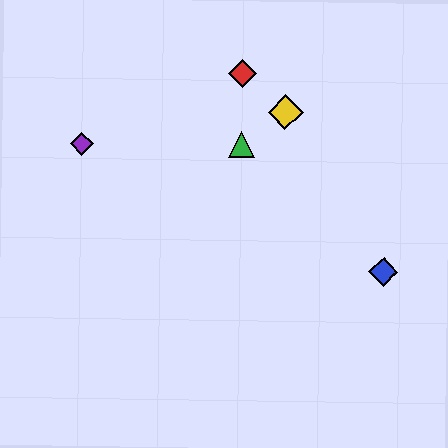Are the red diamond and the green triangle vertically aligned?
Yes, both are at x≈243.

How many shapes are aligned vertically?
2 shapes (the red diamond, the green triangle) are aligned vertically.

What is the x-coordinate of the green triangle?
The green triangle is at x≈242.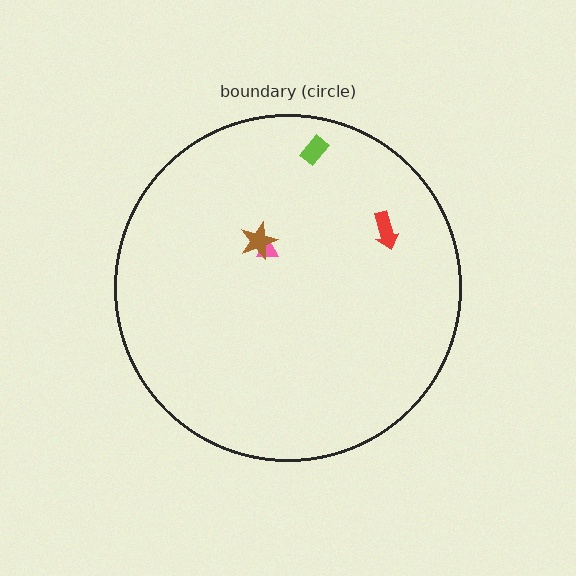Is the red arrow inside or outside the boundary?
Inside.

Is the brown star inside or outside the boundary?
Inside.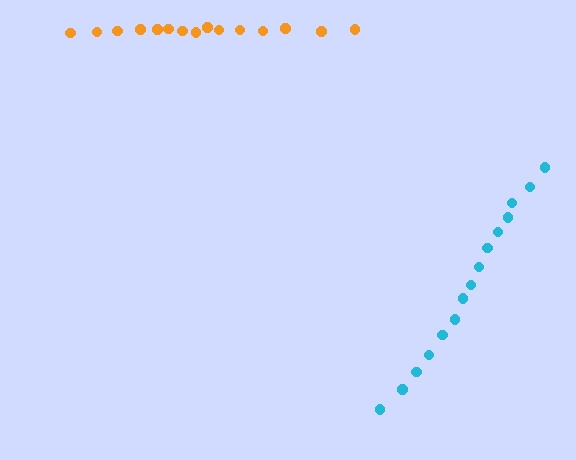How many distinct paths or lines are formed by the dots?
There are 2 distinct paths.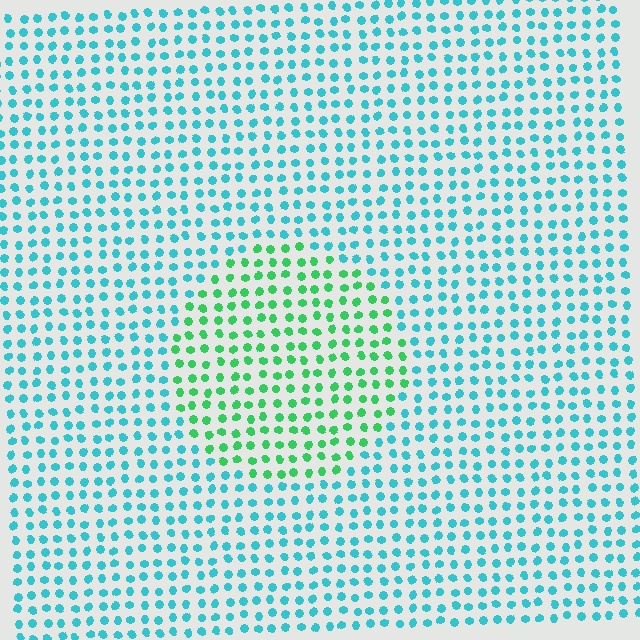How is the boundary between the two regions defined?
The boundary is defined purely by a slight shift in hue (about 47 degrees). Spacing, size, and orientation are identical on both sides.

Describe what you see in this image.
The image is filled with small cyan elements in a uniform arrangement. A circle-shaped region is visible where the elements are tinted to a slightly different hue, forming a subtle color boundary.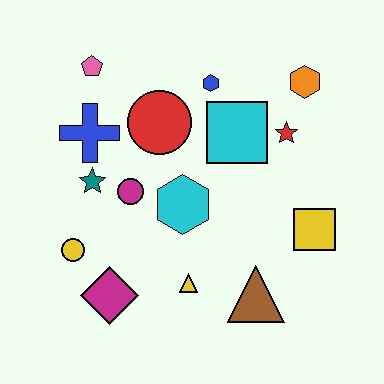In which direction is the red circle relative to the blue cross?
The red circle is to the right of the blue cross.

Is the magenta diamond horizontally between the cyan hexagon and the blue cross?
Yes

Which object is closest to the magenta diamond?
The yellow circle is closest to the magenta diamond.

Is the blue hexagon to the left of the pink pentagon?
No